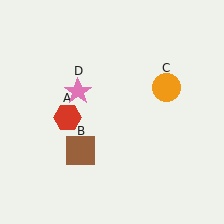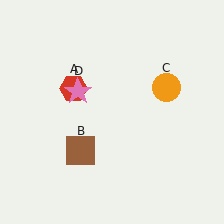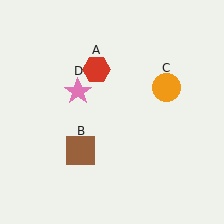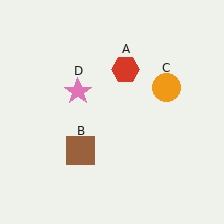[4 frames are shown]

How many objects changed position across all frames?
1 object changed position: red hexagon (object A).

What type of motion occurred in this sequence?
The red hexagon (object A) rotated clockwise around the center of the scene.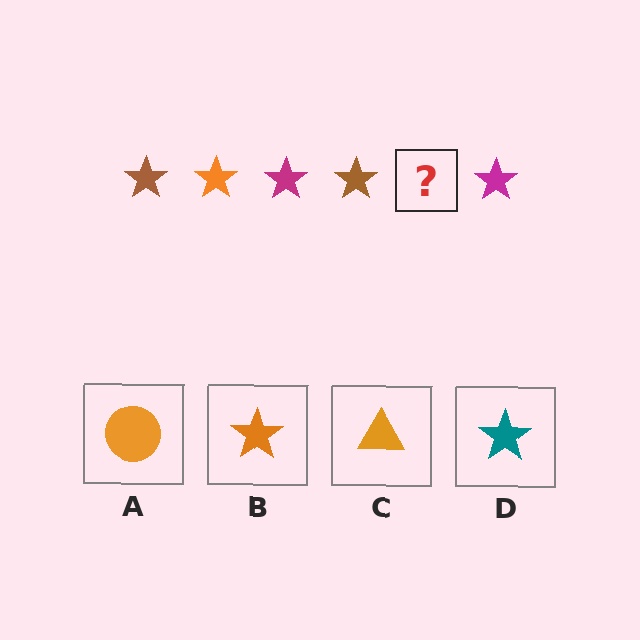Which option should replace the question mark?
Option B.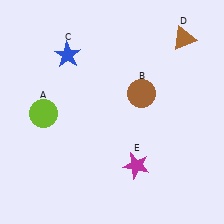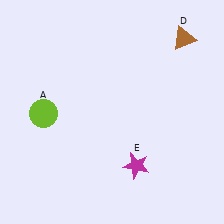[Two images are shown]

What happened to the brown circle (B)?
The brown circle (B) was removed in Image 2. It was in the top-right area of Image 1.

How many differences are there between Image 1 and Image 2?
There are 2 differences between the two images.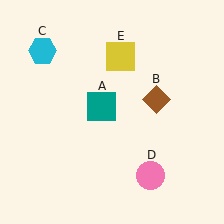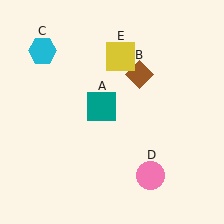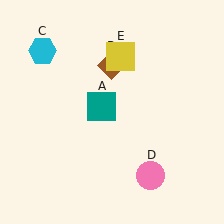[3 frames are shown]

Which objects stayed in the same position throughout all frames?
Teal square (object A) and cyan hexagon (object C) and pink circle (object D) and yellow square (object E) remained stationary.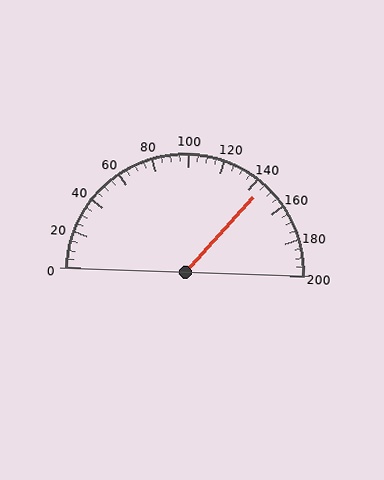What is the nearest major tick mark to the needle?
The nearest major tick mark is 140.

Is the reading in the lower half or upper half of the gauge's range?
The reading is in the upper half of the range (0 to 200).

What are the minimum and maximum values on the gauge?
The gauge ranges from 0 to 200.